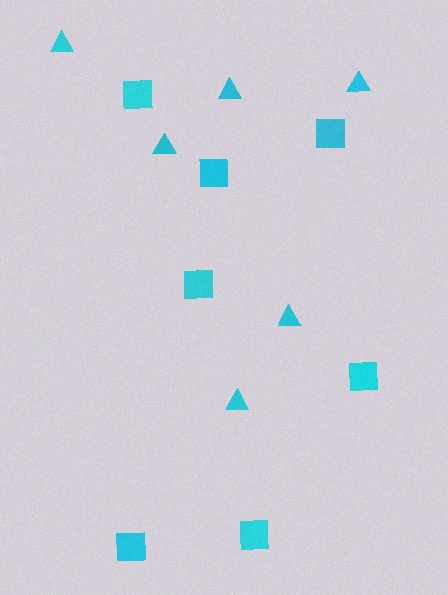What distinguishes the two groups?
There are 2 groups: one group of triangles (6) and one group of squares (7).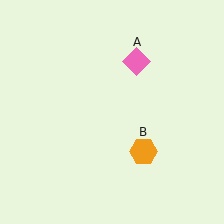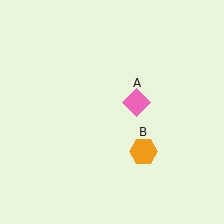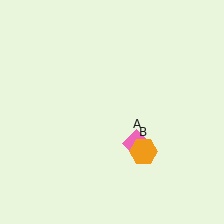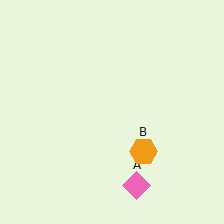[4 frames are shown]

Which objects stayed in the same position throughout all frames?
Orange hexagon (object B) remained stationary.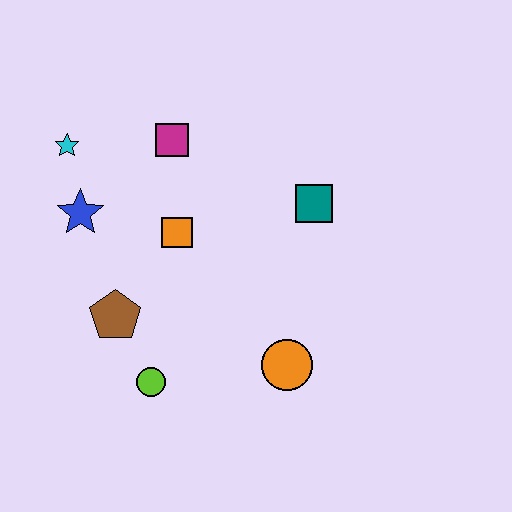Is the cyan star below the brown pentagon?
No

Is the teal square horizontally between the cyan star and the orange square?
No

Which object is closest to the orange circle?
The lime circle is closest to the orange circle.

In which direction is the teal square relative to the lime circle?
The teal square is above the lime circle.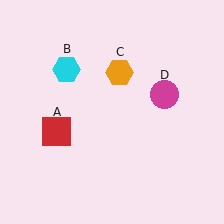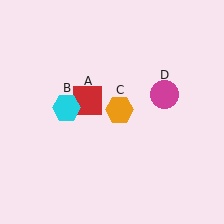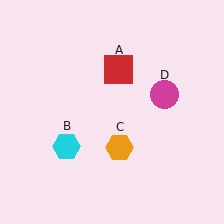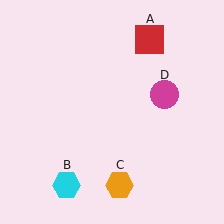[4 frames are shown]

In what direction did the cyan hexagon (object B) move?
The cyan hexagon (object B) moved down.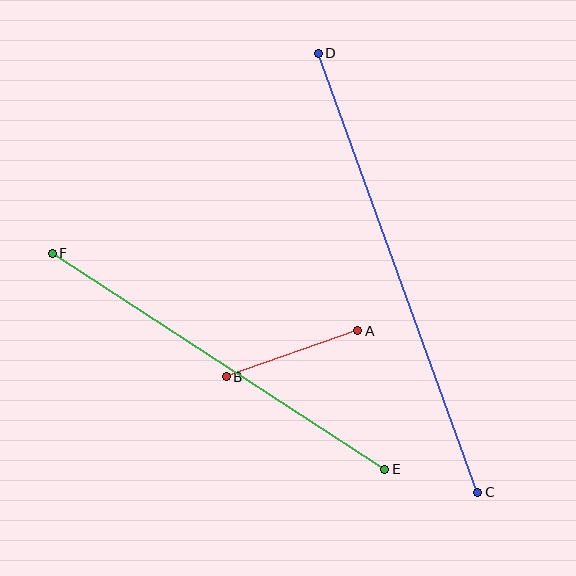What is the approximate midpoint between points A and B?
The midpoint is at approximately (292, 354) pixels.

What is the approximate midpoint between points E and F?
The midpoint is at approximately (218, 361) pixels.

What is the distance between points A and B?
The distance is approximately 139 pixels.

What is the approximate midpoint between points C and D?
The midpoint is at approximately (398, 273) pixels.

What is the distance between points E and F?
The distance is approximately 396 pixels.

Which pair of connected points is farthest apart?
Points C and D are farthest apart.